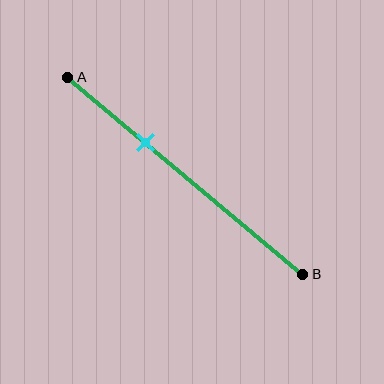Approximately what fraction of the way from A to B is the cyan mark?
The cyan mark is approximately 35% of the way from A to B.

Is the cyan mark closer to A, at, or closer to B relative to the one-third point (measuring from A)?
The cyan mark is approximately at the one-third point of segment AB.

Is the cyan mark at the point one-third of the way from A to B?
Yes, the mark is approximately at the one-third point.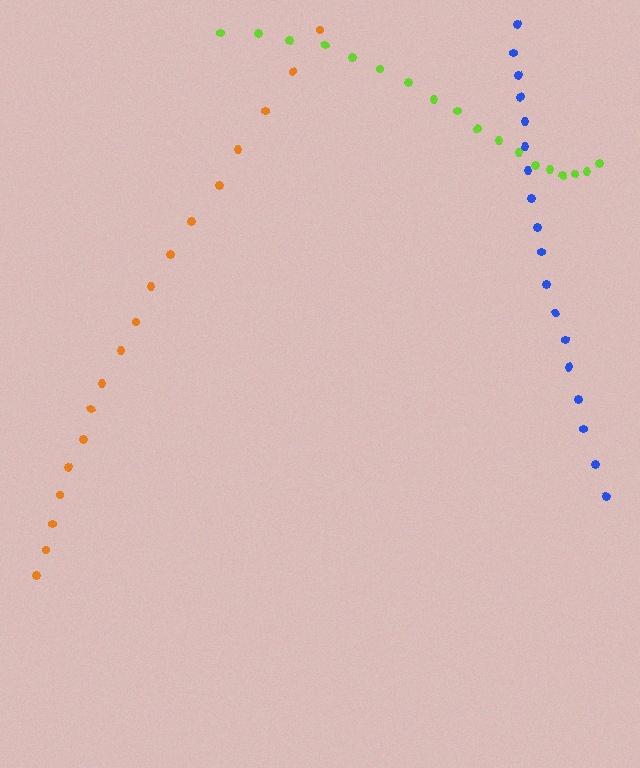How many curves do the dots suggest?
There are 3 distinct paths.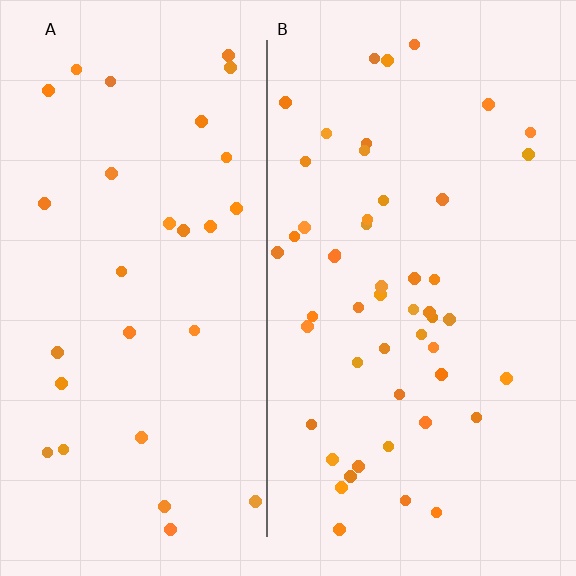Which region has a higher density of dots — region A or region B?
B (the right).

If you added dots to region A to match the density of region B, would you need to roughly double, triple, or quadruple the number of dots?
Approximately double.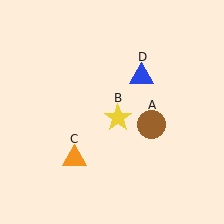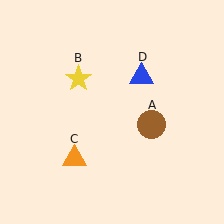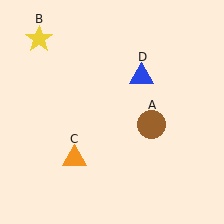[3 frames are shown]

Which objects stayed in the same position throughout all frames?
Brown circle (object A) and orange triangle (object C) and blue triangle (object D) remained stationary.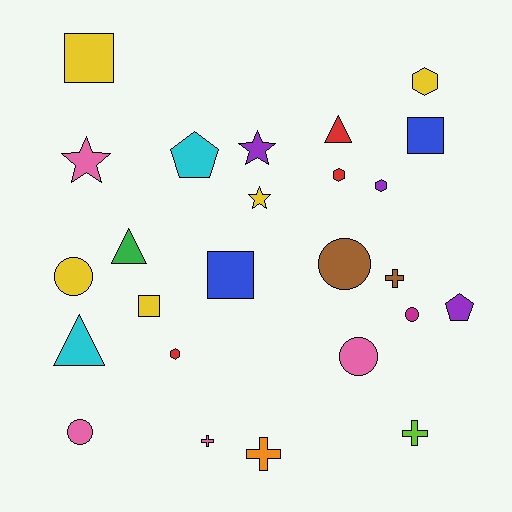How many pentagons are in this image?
There are 2 pentagons.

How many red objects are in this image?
There are 3 red objects.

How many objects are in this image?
There are 25 objects.